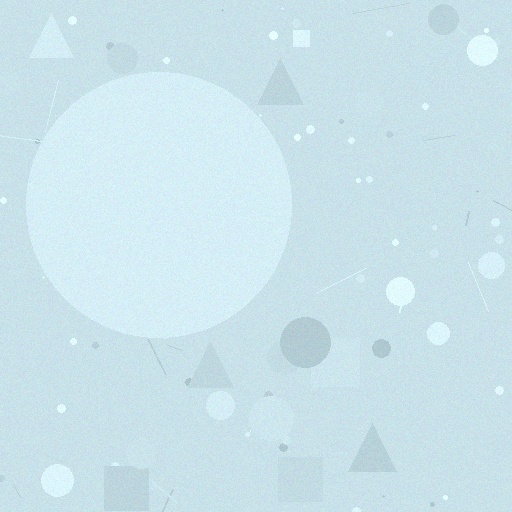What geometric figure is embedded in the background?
A circle is embedded in the background.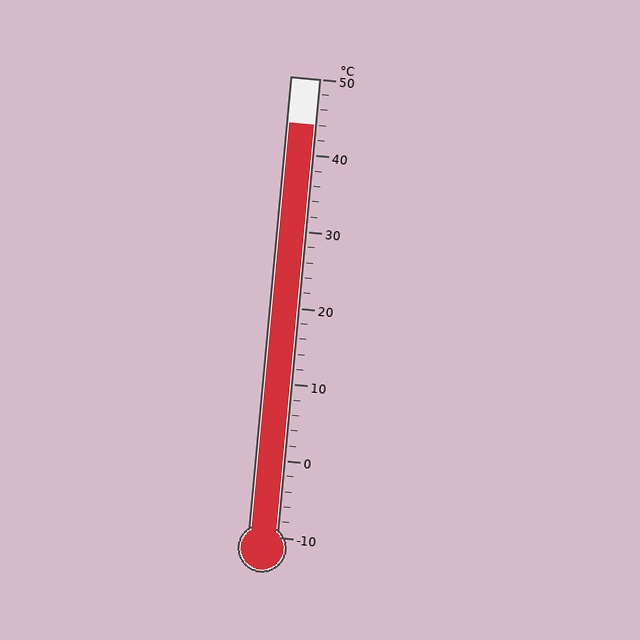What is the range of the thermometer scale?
The thermometer scale ranges from -10°C to 50°C.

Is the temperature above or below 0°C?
The temperature is above 0°C.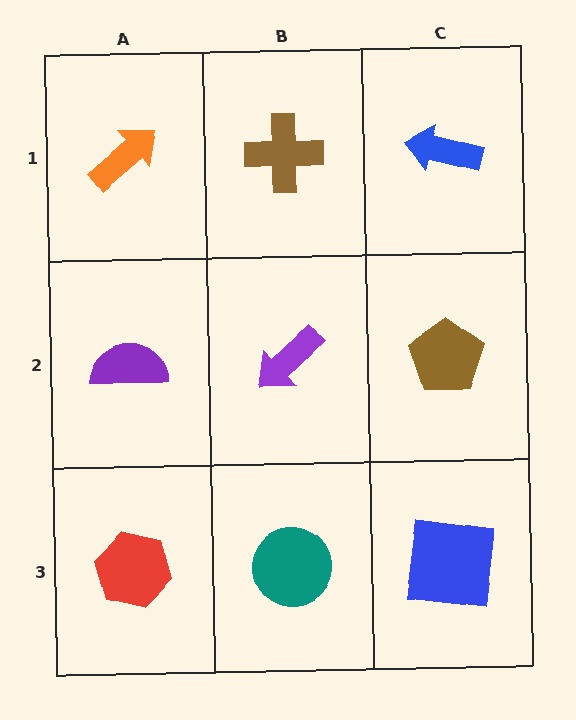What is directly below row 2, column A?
A red hexagon.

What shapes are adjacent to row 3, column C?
A brown pentagon (row 2, column C), a teal circle (row 3, column B).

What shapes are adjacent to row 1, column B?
A purple arrow (row 2, column B), an orange arrow (row 1, column A), a blue arrow (row 1, column C).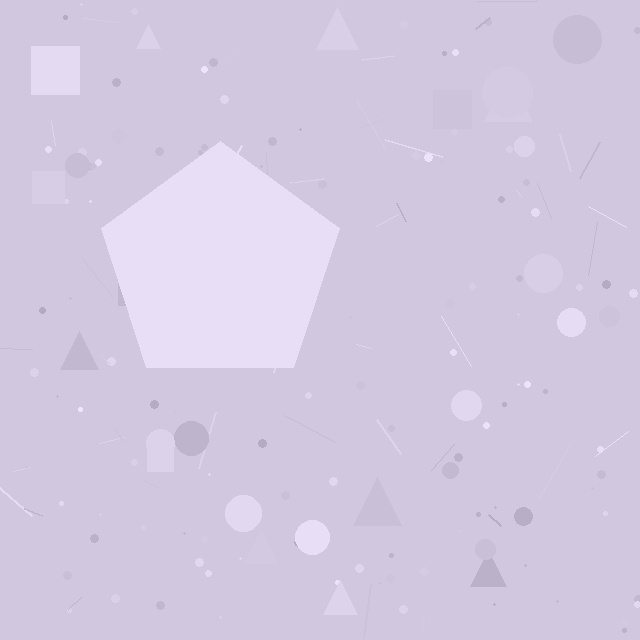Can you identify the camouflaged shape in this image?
The camouflaged shape is a pentagon.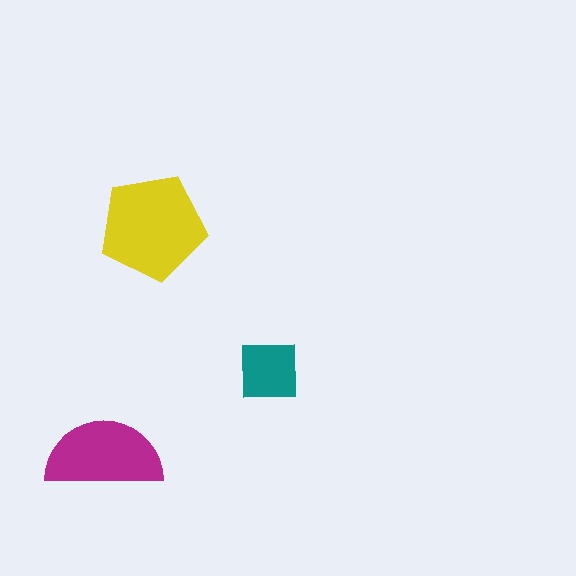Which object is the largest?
The yellow pentagon.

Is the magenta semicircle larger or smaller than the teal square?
Larger.